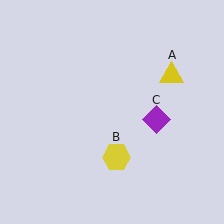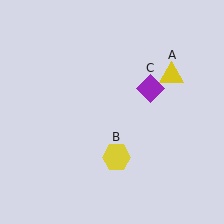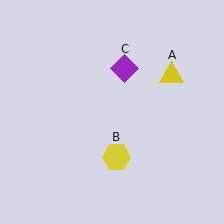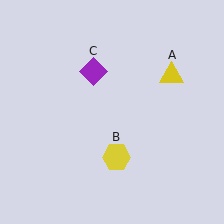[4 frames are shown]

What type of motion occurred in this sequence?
The purple diamond (object C) rotated counterclockwise around the center of the scene.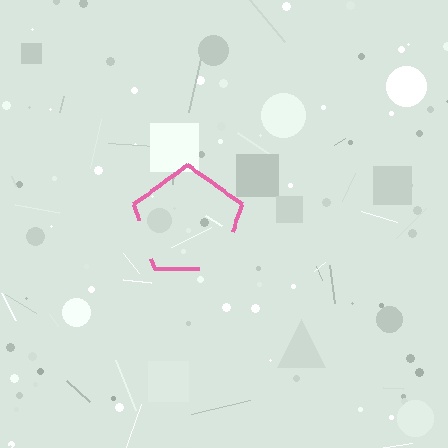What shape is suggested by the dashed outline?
The dashed outline suggests a pentagon.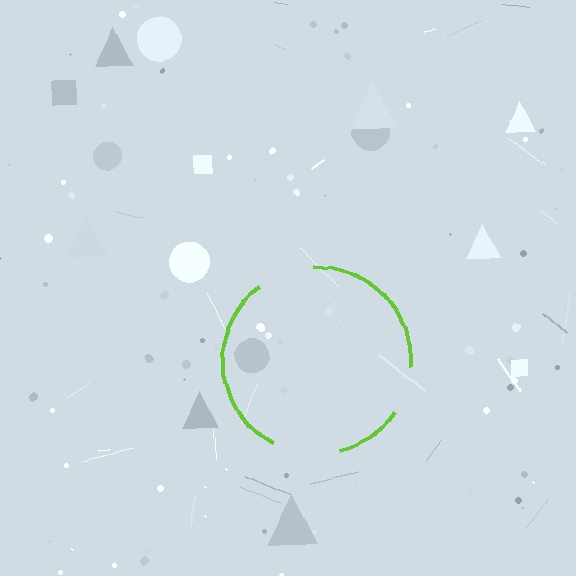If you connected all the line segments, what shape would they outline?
They would outline a circle.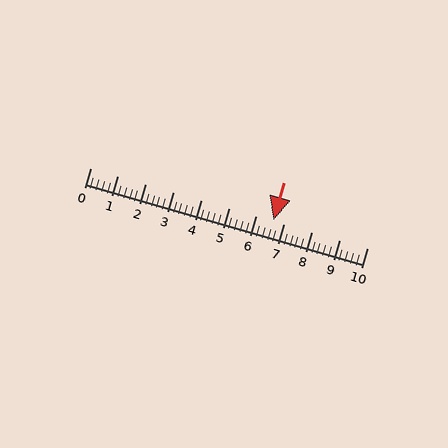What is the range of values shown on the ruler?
The ruler shows values from 0 to 10.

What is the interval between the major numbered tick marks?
The major tick marks are spaced 1 units apart.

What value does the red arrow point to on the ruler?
The red arrow points to approximately 6.6.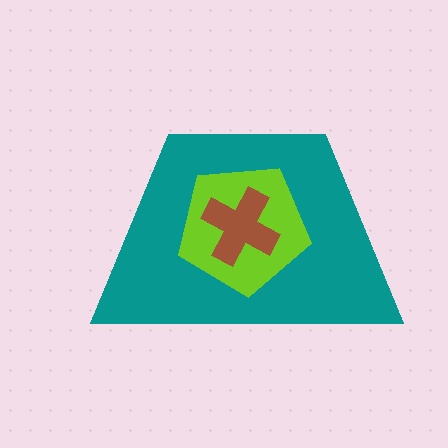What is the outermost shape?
The teal trapezoid.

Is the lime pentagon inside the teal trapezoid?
Yes.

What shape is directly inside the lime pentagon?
The brown cross.